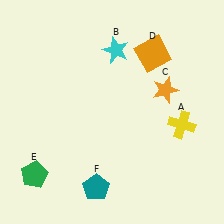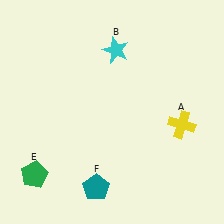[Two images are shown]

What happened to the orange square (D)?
The orange square (D) was removed in Image 2. It was in the top-right area of Image 1.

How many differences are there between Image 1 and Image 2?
There are 2 differences between the two images.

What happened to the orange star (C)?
The orange star (C) was removed in Image 2. It was in the top-right area of Image 1.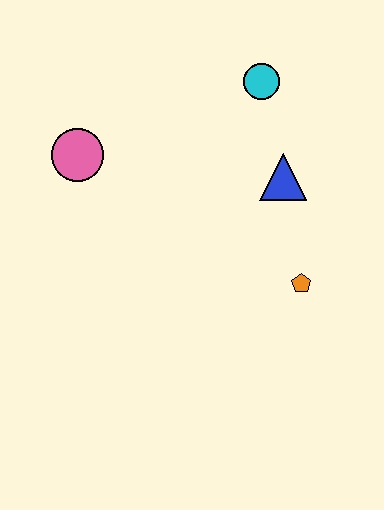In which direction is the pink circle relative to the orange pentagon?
The pink circle is to the left of the orange pentagon.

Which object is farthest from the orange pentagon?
The pink circle is farthest from the orange pentagon.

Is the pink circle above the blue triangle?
Yes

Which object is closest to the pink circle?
The cyan circle is closest to the pink circle.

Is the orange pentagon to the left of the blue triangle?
No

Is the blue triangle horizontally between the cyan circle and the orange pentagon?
Yes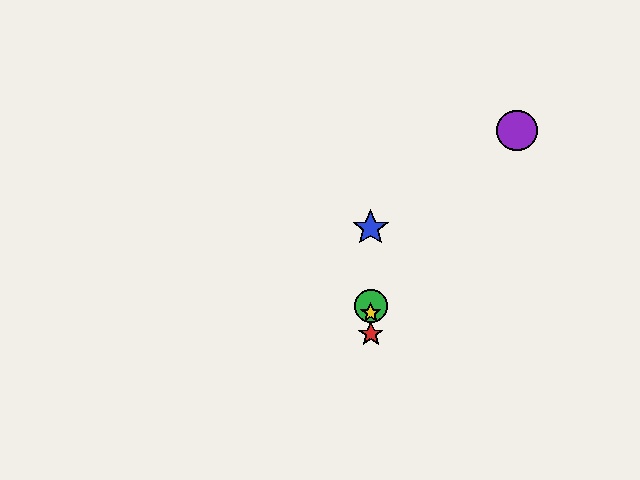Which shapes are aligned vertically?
The red star, the blue star, the green circle, the yellow star are aligned vertically.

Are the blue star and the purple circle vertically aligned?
No, the blue star is at x≈371 and the purple circle is at x≈517.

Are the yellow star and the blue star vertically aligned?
Yes, both are at x≈371.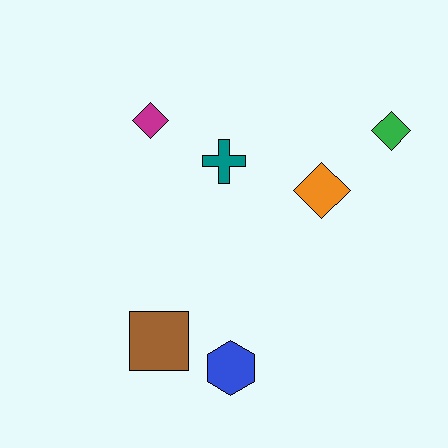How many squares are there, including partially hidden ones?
There is 1 square.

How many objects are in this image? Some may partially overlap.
There are 6 objects.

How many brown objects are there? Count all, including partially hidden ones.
There is 1 brown object.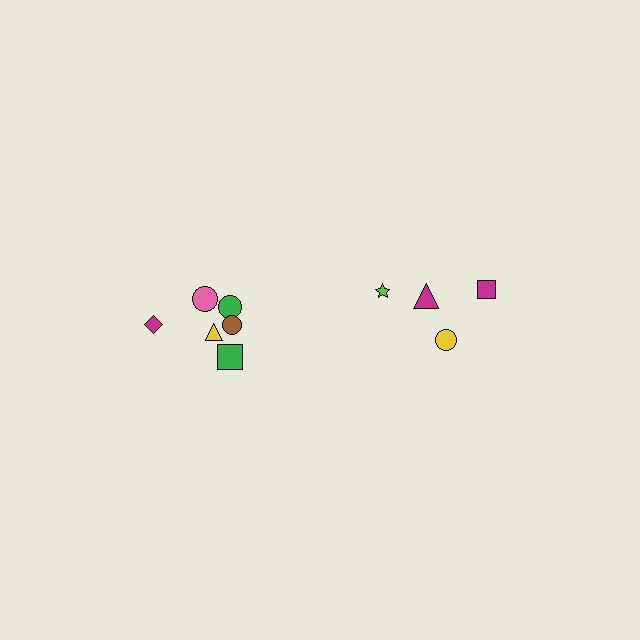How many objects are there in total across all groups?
There are 10 objects.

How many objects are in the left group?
There are 6 objects.